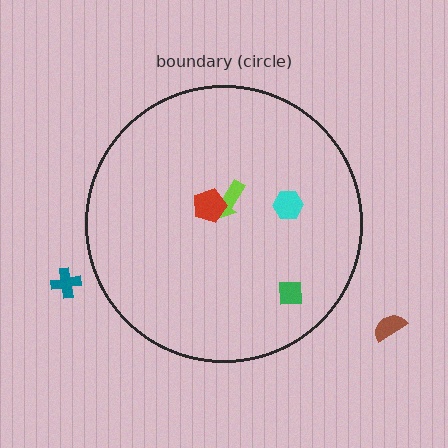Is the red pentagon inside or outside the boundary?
Inside.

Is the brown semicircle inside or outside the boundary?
Outside.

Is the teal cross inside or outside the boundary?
Outside.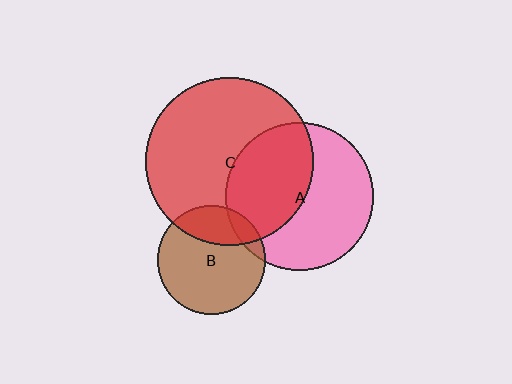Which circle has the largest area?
Circle C (red).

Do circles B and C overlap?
Yes.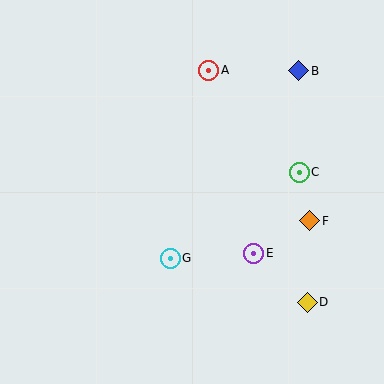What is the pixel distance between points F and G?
The distance between F and G is 145 pixels.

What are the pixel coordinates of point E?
Point E is at (254, 253).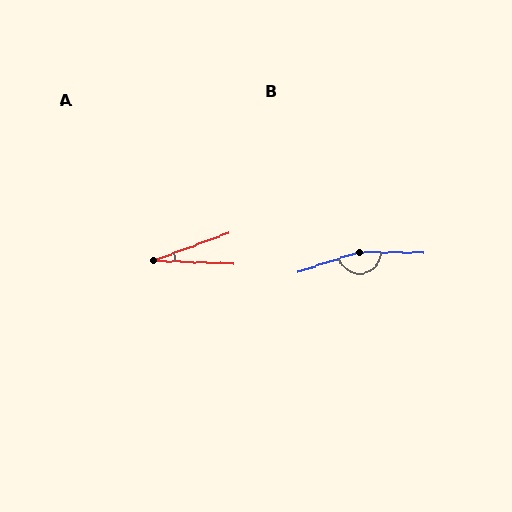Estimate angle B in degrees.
Approximately 161 degrees.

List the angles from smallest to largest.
A (22°), B (161°).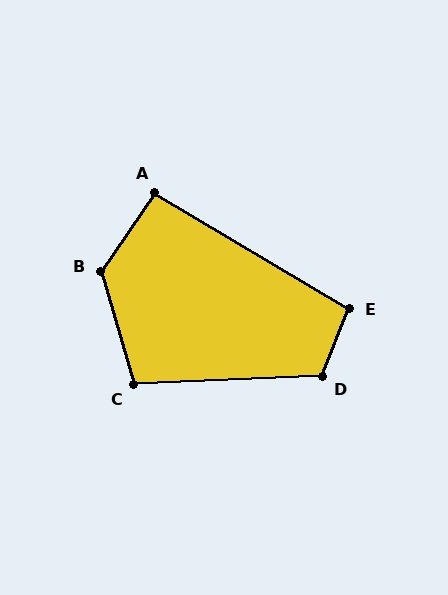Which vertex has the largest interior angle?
B, at approximately 130 degrees.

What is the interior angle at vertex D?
Approximately 114 degrees (obtuse).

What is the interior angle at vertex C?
Approximately 103 degrees (obtuse).